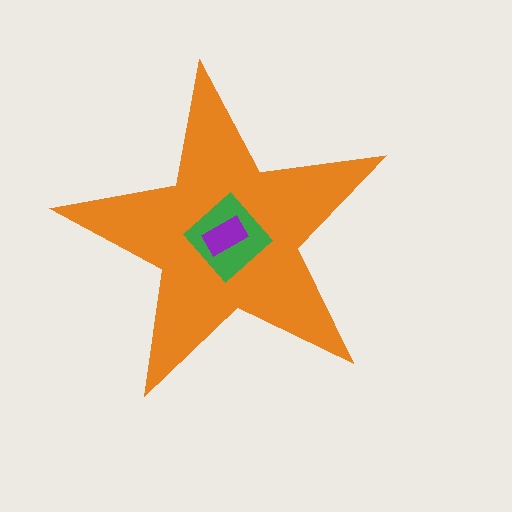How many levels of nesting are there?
3.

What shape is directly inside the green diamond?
The purple rectangle.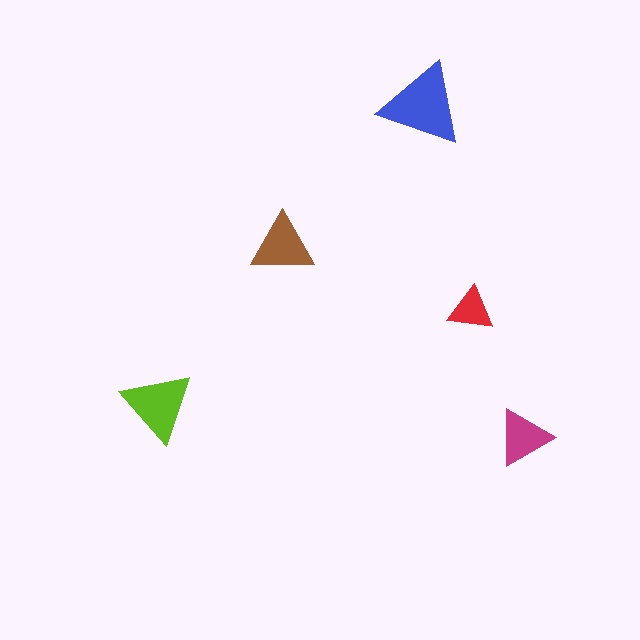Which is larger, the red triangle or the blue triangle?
The blue one.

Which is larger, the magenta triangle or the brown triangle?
The brown one.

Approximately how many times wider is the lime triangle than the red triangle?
About 1.5 times wider.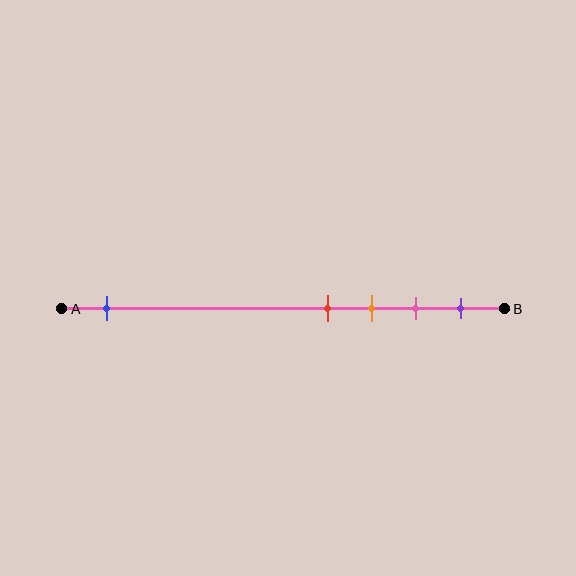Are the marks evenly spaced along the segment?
No, the marks are not evenly spaced.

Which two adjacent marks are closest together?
The red and orange marks are the closest adjacent pair.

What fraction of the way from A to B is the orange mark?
The orange mark is approximately 70% (0.7) of the way from A to B.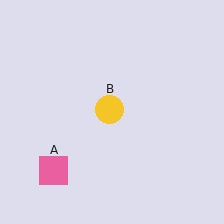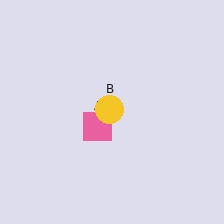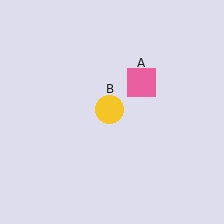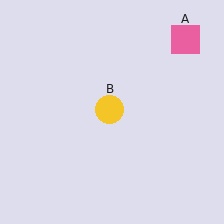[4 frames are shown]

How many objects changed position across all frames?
1 object changed position: pink square (object A).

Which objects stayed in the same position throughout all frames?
Yellow circle (object B) remained stationary.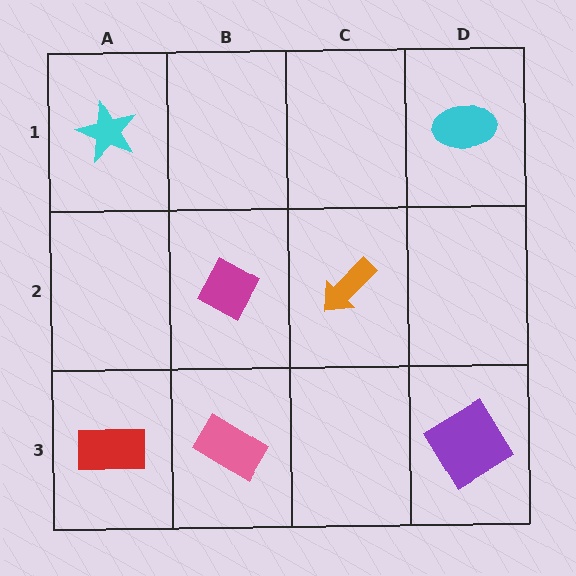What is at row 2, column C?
An orange arrow.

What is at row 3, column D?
A purple diamond.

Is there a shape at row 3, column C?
No, that cell is empty.